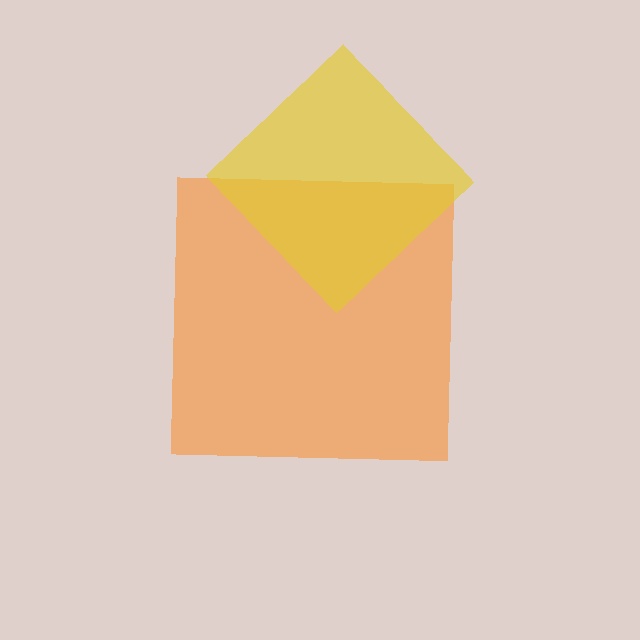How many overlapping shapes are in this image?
There are 2 overlapping shapes in the image.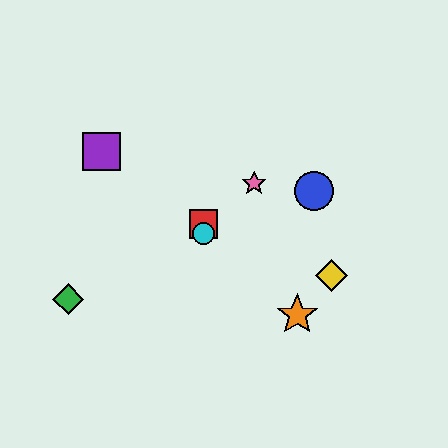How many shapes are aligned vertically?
2 shapes (the red square, the cyan circle) are aligned vertically.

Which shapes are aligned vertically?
The red square, the cyan circle are aligned vertically.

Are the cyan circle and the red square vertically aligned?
Yes, both are at x≈203.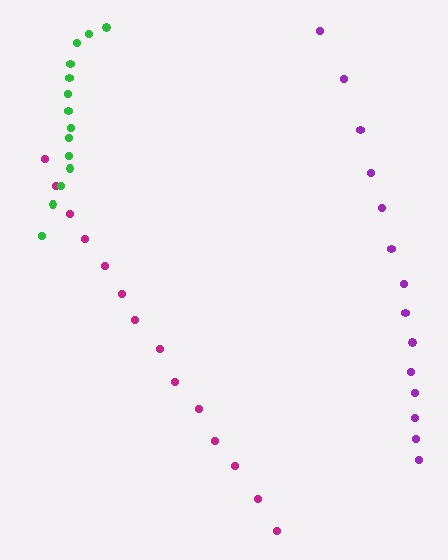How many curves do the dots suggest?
There are 3 distinct paths.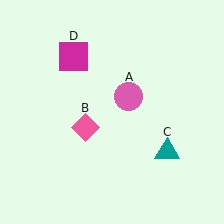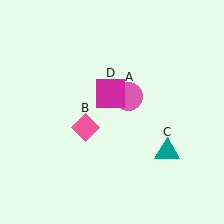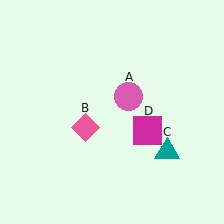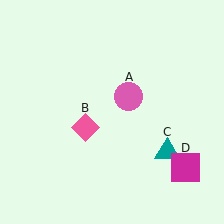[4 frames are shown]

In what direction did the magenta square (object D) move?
The magenta square (object D) moved down and to the right.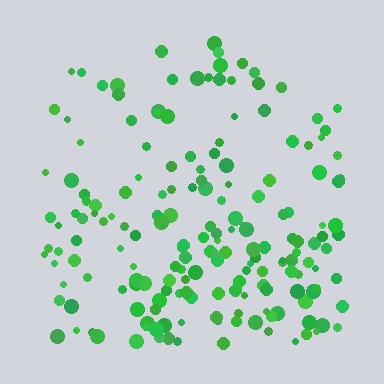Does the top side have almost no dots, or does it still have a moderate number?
Still a moderate number, just noticeably fewer than the bottom.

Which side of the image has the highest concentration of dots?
The bottom.